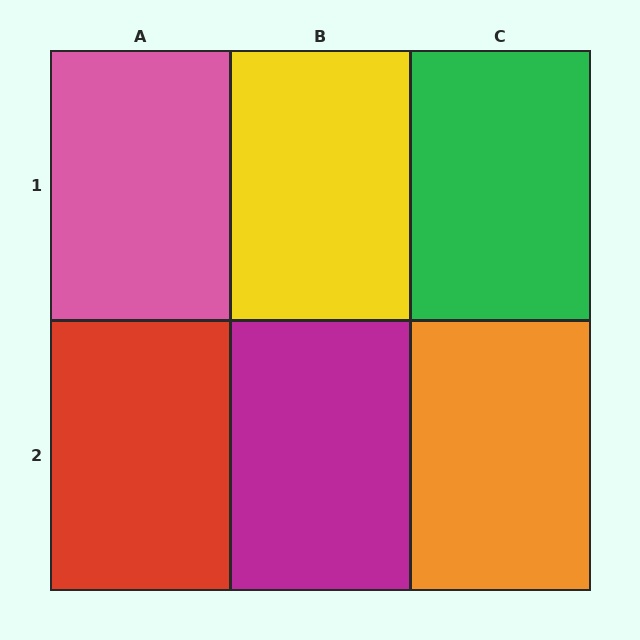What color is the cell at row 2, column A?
Red.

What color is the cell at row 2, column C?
Orange.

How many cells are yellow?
1 cell is yellow.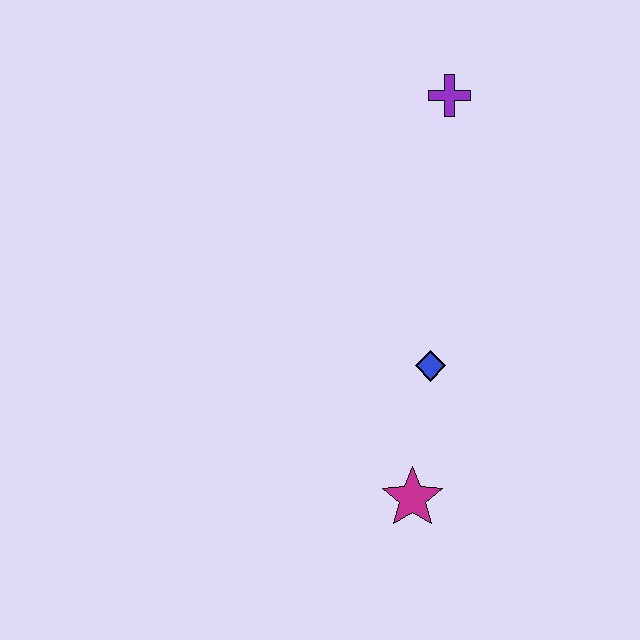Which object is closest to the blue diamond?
The magenta star is closest to the blue diamond.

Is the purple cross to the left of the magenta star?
No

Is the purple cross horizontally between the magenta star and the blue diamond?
No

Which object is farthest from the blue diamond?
The purple cross is farthest from the blue diamond.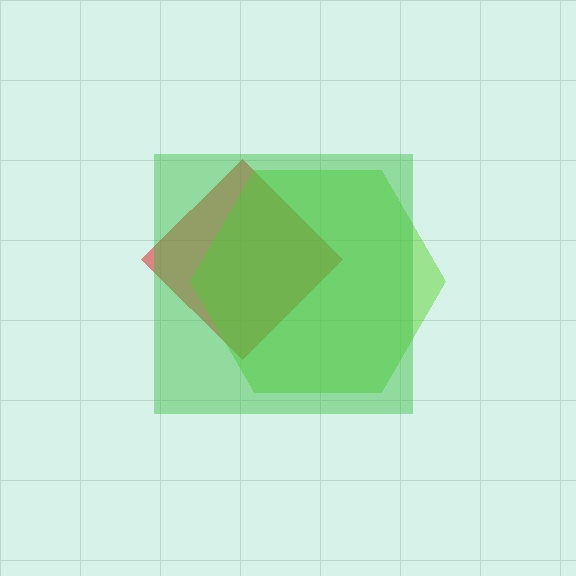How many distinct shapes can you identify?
There are 3 distinct shapes: a red diamond, a lime hexagon, a green square.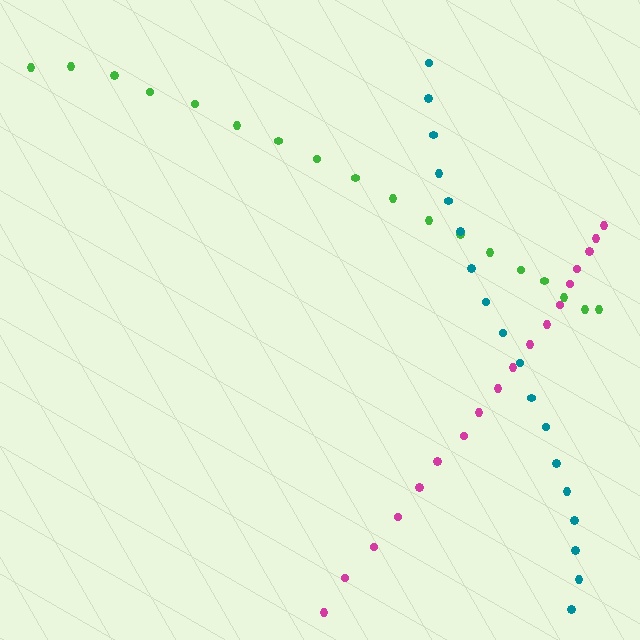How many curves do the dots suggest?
There are 3 distinct paths.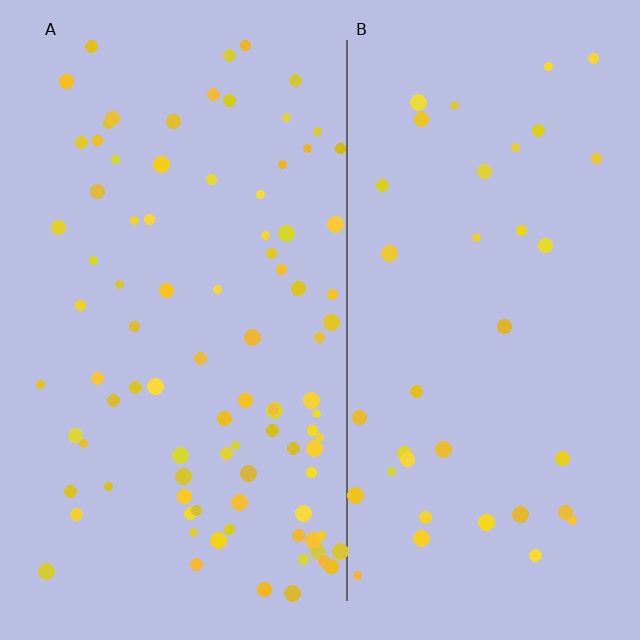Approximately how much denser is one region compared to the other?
Approximately 2.4× — region A over region B.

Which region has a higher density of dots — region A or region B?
A (the left).